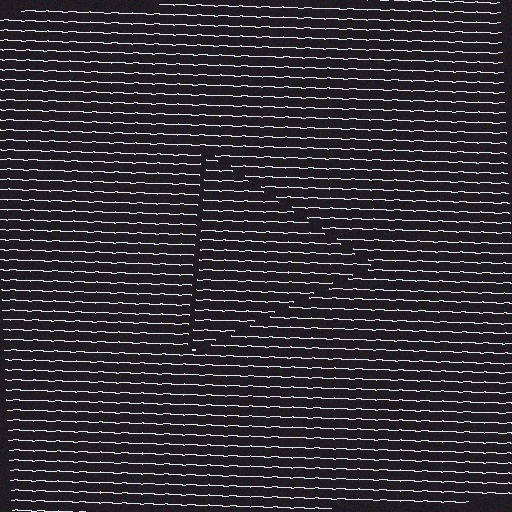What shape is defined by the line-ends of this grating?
An illusory triangle. The interior of the shape contains the same grating, shifted by half a period — the contour is defined by the phase discontinuity where line-ends from the inner and outer gratings abut.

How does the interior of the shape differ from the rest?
The interior of the shape contains the same grating, shifted by half a period — the contour is defined by the phase discontinuity where line-ends from the inner and outer gratings abut.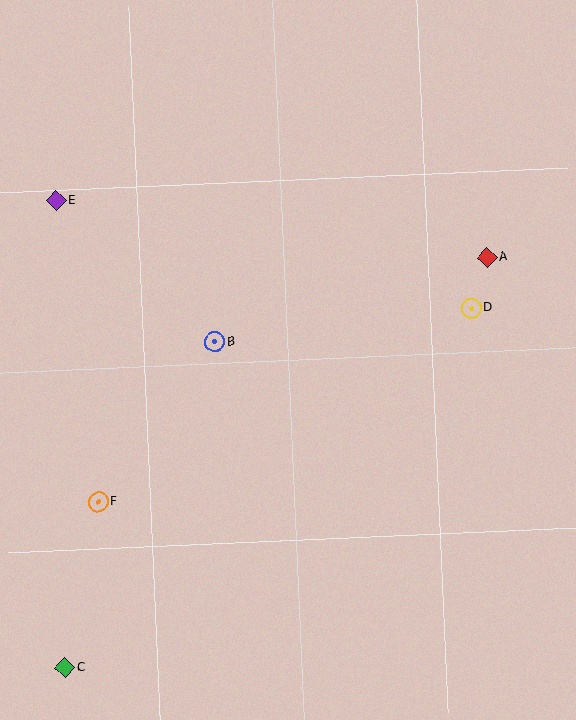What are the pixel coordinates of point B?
Point B is at (215, 342).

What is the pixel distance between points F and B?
The distance between F and B is 197 pixels.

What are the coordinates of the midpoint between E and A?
The midpoint between E and A is at (272, 229).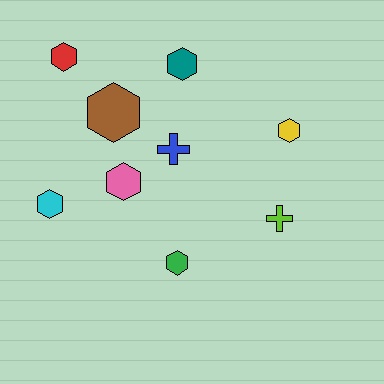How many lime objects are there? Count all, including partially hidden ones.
There is 1 lime object.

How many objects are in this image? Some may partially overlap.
There are 9 objects.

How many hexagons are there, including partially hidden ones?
There are 7 hexagons.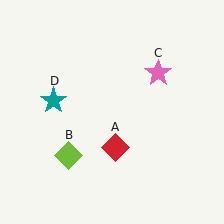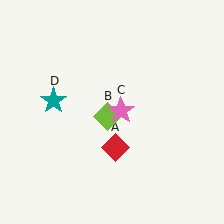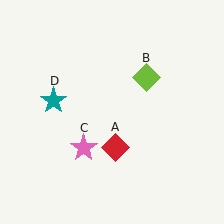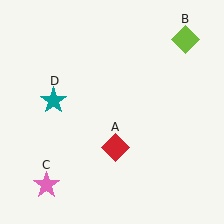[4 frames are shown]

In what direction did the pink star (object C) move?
The pink star (object C) moved down and to the left.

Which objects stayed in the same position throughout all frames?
Red diamond (object A) and teal star (object D) remained stationary.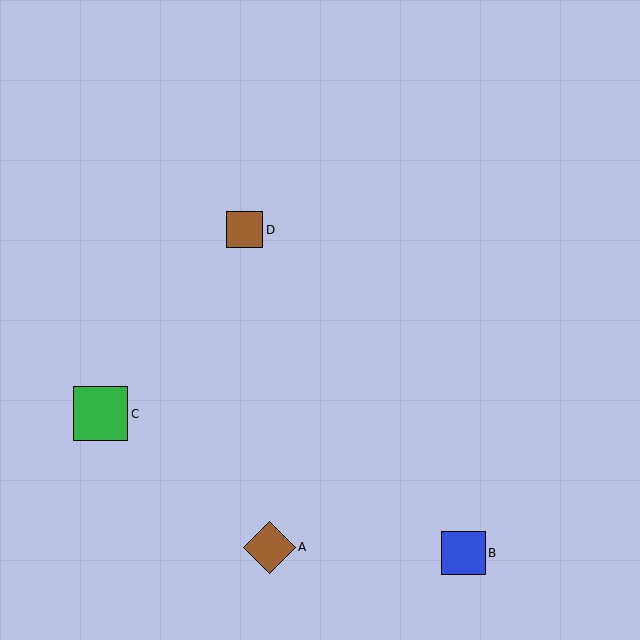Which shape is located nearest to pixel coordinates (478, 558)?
The blue square (labeled B) at (463, 553) is nearest to that location.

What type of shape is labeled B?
Shape B is a blue square.